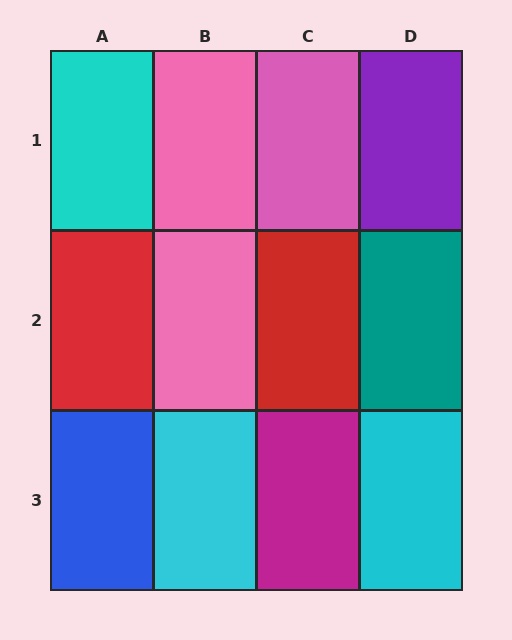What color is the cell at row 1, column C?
Pink.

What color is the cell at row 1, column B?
Pink.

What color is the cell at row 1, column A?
Cyan.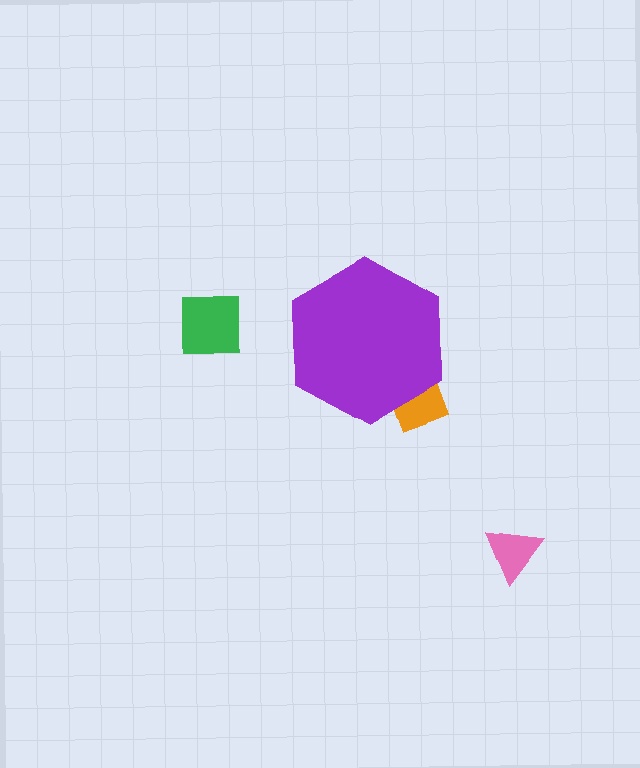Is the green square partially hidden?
No, the green square is fully visible.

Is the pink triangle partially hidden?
No, the pink triangle is fully visible.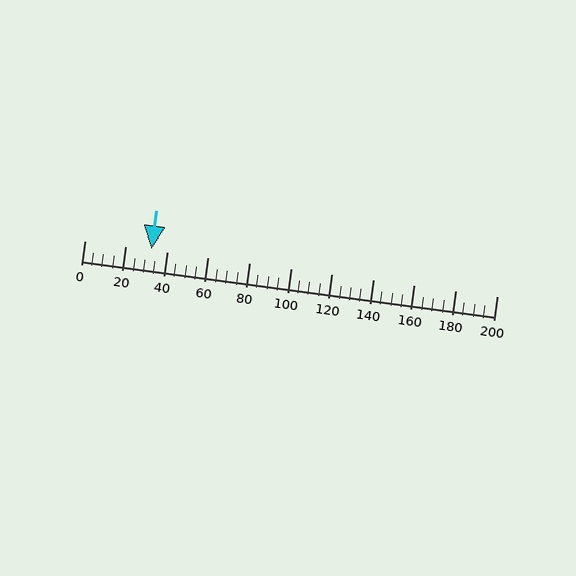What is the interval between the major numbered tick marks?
The major tick marks are spaced 20 units apart.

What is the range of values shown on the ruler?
The ruler shows values from 0 to 200.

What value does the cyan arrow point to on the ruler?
The cyan arrow points to approximately 32.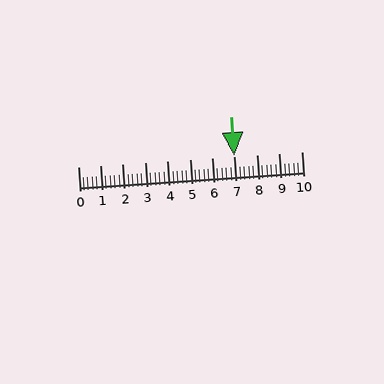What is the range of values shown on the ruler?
The ruler shows values from 0 to 10.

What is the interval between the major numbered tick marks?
The major tick marks are spaced 1 units apart.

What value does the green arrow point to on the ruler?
The green arrow points to approximately 7.0.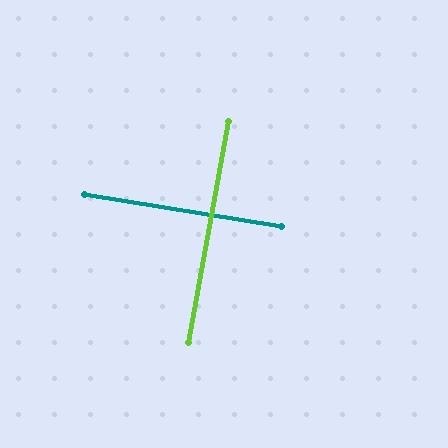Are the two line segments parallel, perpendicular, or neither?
Perpendicular — they meet at approximately 89°.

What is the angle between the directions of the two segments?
Approximately 89 degrees.